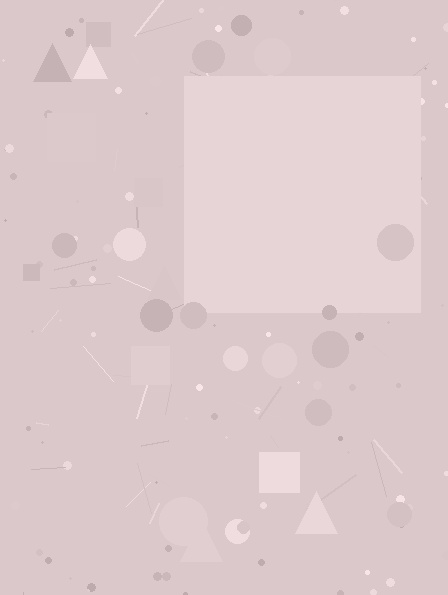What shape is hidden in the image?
A square is hidden in the image.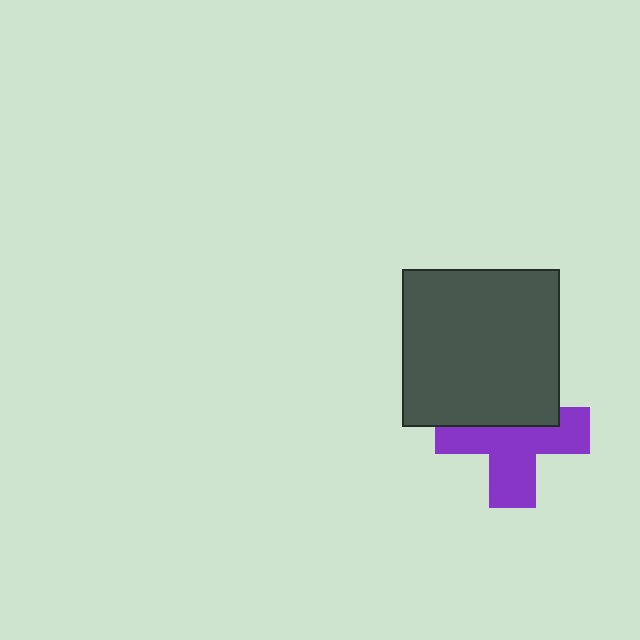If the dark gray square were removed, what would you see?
You would see the complete purple cross.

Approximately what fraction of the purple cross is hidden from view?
Roughly 41% of the purple cross is hidden behind the dark gray square.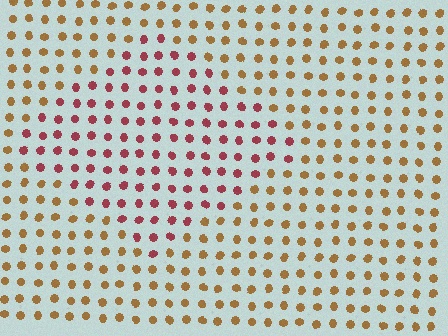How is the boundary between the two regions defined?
The boundary is defined purely by a slight shift in hue (about 45 degrees). Spacing, size, and orientation are identical on both sides.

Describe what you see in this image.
The image is filled with small brown elements in a uniform arrangement. A diamond-shaped region is visible where the elements are tinted to a slightly different hue, forming a subtle color boundary.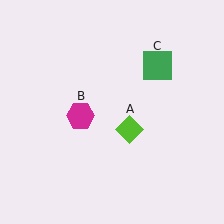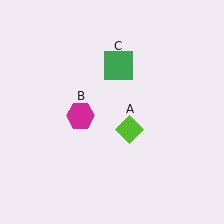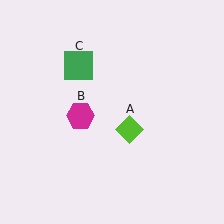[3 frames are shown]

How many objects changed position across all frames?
1 object changed position: green square (object C).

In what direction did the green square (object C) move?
The green square (object C) moved left.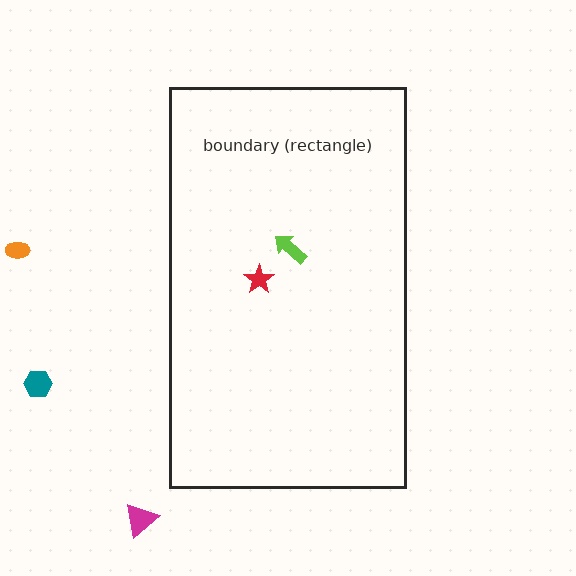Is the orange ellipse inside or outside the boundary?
Outside.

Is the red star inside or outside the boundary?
Inside.